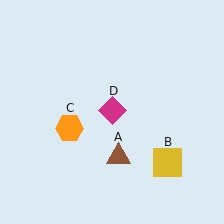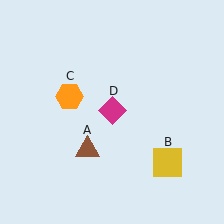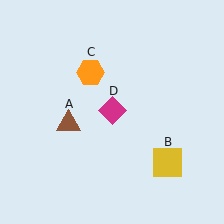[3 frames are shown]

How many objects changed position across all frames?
2 objects changed position: brown triangle (object A), orange hexagon (object C).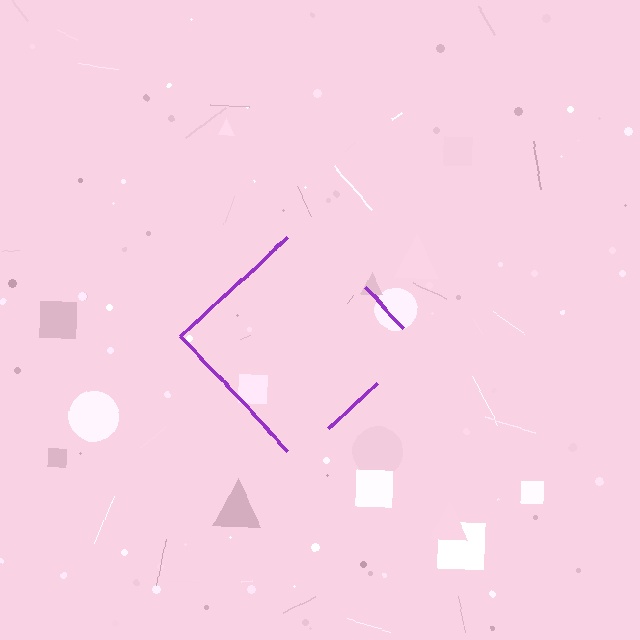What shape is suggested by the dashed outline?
The dashed outline suggests a diamond.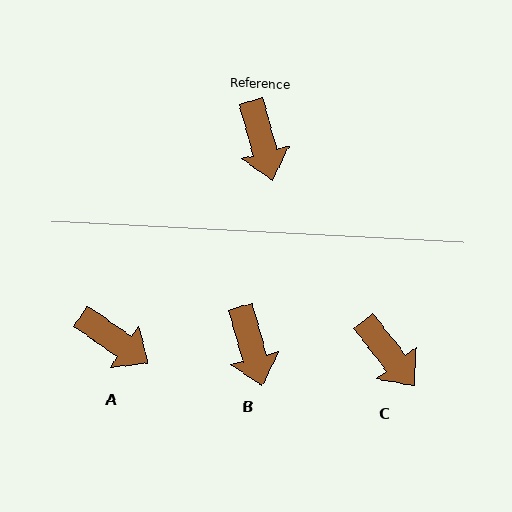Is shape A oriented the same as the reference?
No, it is off by about 40 degrees.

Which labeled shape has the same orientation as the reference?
B.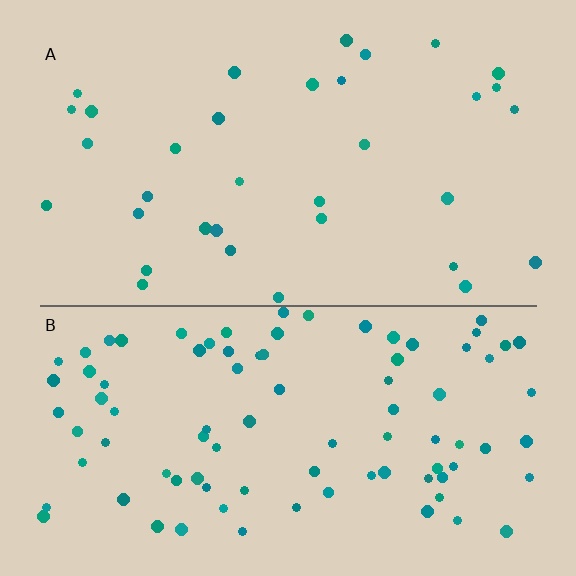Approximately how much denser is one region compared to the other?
Approximately 2.6× — region B over region A.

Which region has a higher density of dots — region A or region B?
B (the bottom).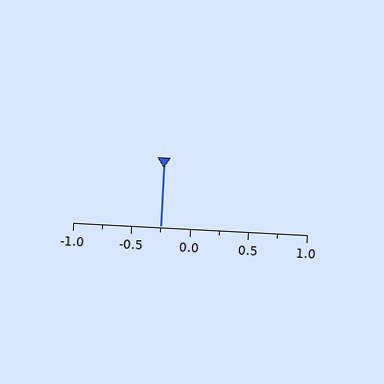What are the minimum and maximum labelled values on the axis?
The axis runs from -1.0 to 1.0.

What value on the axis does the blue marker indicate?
The marker indicates approximately -0.25.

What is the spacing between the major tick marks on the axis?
The major ticks are spaced 0.5 apart.